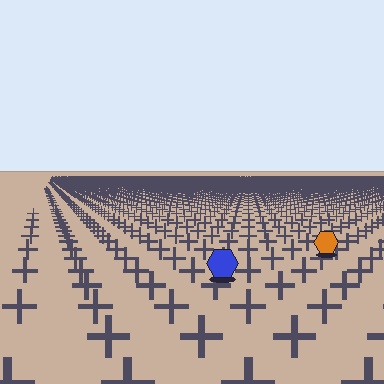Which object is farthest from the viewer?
The orange hexagon is farthest from the viewer. It appears smaller and the ground texture around it is denser.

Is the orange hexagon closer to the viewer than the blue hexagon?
No. The blue hexagon is closer — you can tell from the texture gradient: the ground texture is coarser near it.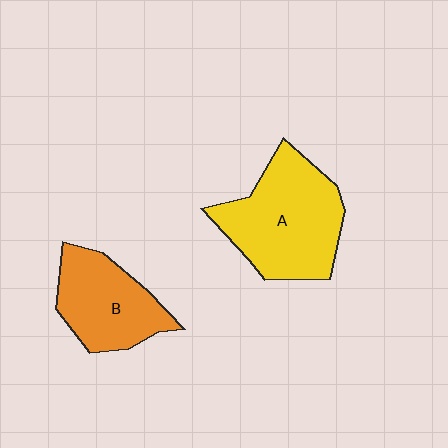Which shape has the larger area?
Shape A (yellow).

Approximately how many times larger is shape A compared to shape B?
Approximately 1.4 times.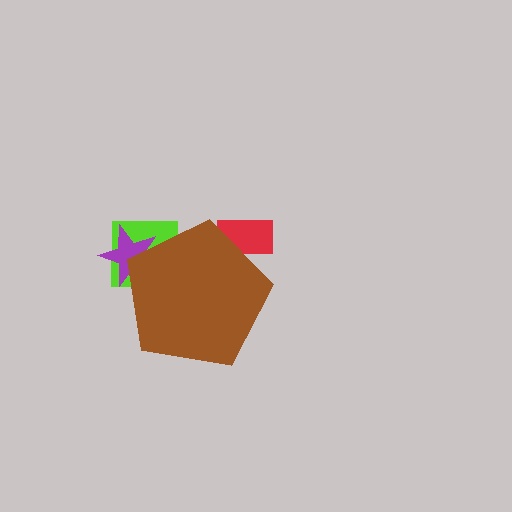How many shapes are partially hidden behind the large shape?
3 shapes are partially hidden.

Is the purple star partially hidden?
Yes, the purple star is partially hidden behind the brown pentagon.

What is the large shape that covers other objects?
A brown pentagon.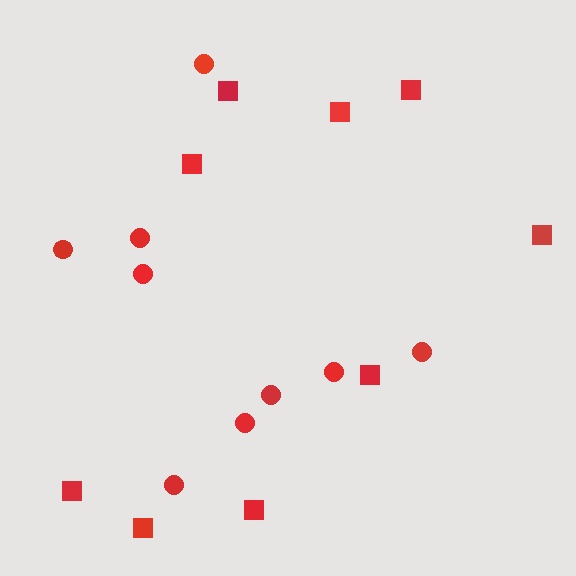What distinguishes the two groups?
There are 2 groups: one group of circles (9) and one group of squares (9).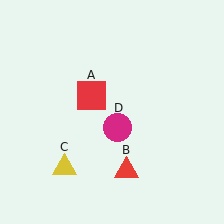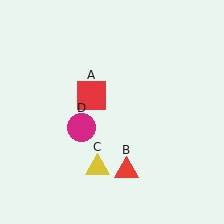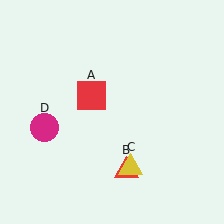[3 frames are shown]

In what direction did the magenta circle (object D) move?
The magenta circle (object D) moved left.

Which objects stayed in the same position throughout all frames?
Red square (object A) and red triangle (object B) remained stationary.